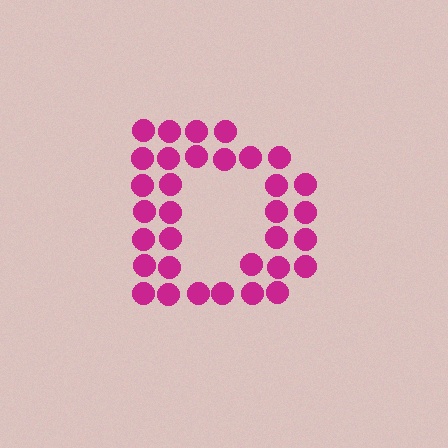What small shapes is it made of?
It is made of small circles.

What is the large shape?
The large shape is the letter D.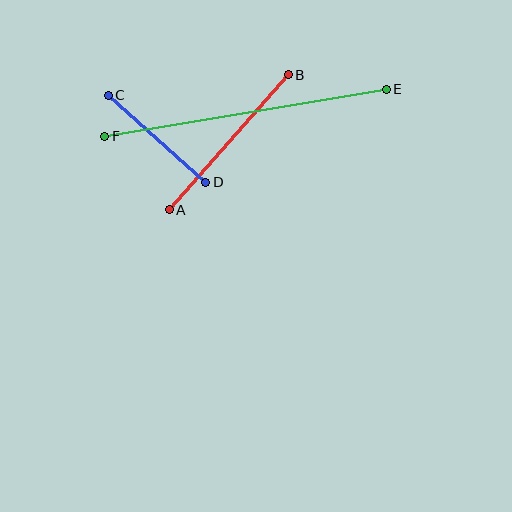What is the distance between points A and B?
The distance is approximately 180 pixels.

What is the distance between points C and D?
The distance is approximately 131 pixels.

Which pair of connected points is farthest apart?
Points E and F are farthest apart.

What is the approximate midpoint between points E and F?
The midpoint is at approximately (245, 113) pixels.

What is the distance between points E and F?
The distance is approximately 285 pixels.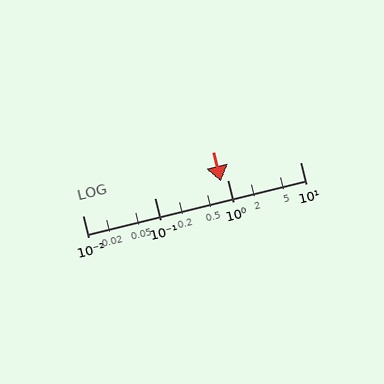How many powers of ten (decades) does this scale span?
The scale spans 3 decades, from 0.01 to 10.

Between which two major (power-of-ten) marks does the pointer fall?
The pointer is between 0.1 and 1.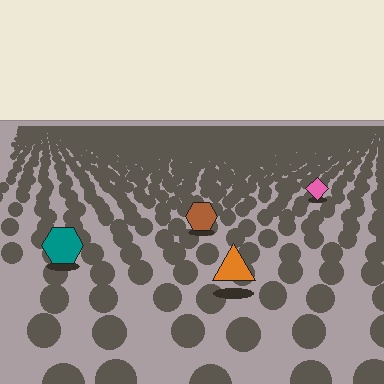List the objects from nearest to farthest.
From nearest to farthest: the orange triangle, the teal hexagon, the brown hexagon, the pink diamond.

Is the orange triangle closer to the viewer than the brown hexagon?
Yes. The orange triangle is closer — you can tell from the texture gradient: the ground texture is coarser near it.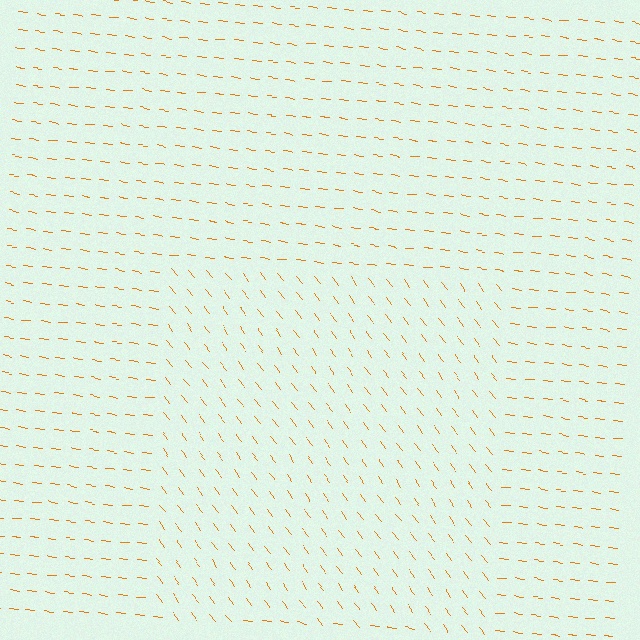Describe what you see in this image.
The image is filled with small orange line segments. A rectangle region in the image has lines oriented differently from the surrounding lines, creating a visible texture boundary.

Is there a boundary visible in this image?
Yes, there is a texture boundary formed by a change in line orientation.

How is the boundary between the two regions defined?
The boundary is defined purely by a change in line orientation (approximately 45 degrees difference). All lines are the same color and thickness.